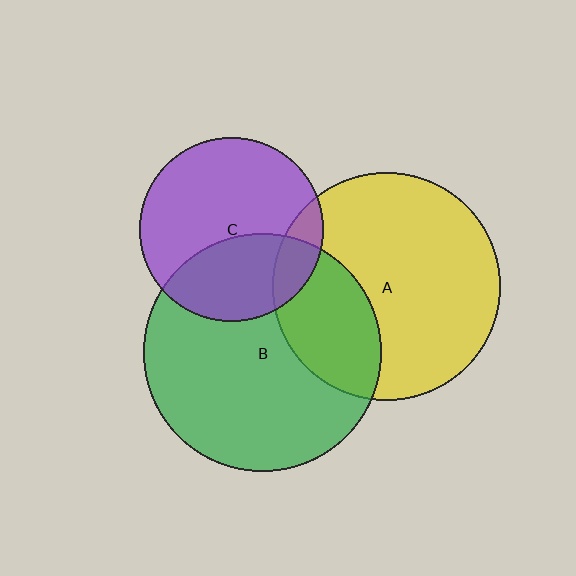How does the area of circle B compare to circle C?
Approximately 1.7 times.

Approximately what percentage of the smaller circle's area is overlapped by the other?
Approximately 30%.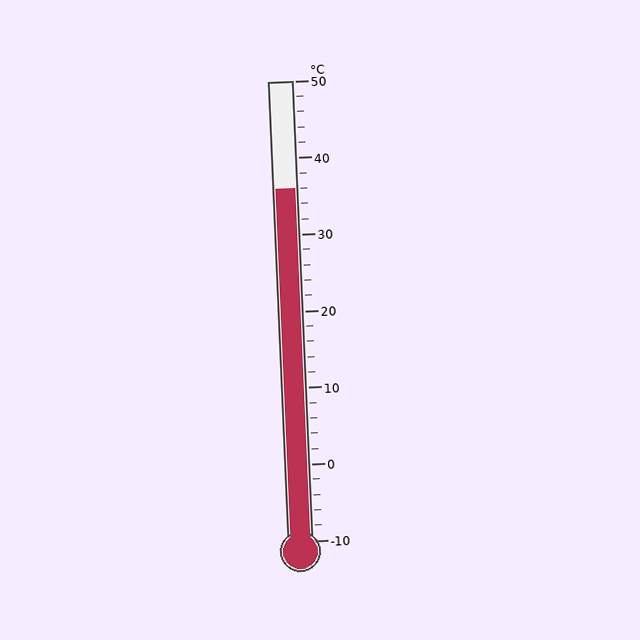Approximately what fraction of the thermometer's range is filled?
The thermometer is filled to approximately 75% of its range.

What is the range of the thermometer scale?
The thermometer scale ranges from -10°C to 50°C.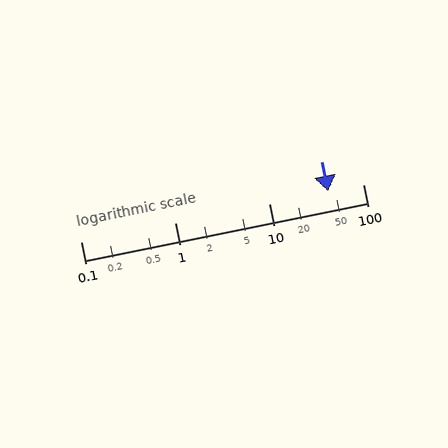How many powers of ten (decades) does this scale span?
The scale spans 3 decades, from 0.1 to 100.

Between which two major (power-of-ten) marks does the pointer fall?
The pointer is between 10 and 100.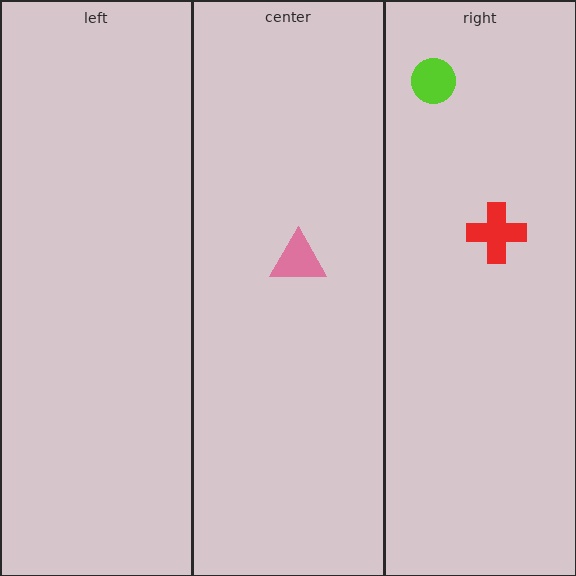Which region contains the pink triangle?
The center region.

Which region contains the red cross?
The right region.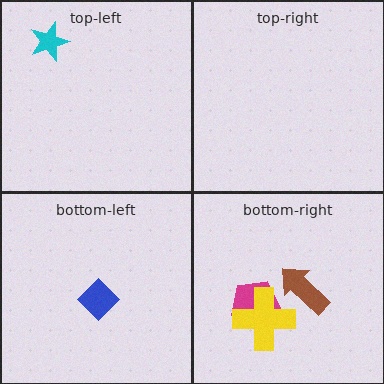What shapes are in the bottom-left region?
The blue diamond.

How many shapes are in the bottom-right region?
3.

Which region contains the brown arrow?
The bottom-right region.